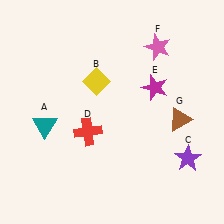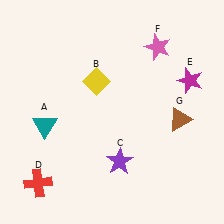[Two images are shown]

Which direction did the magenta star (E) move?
The magenta star (E) moved right.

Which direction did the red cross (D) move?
The red cross (D) moved down.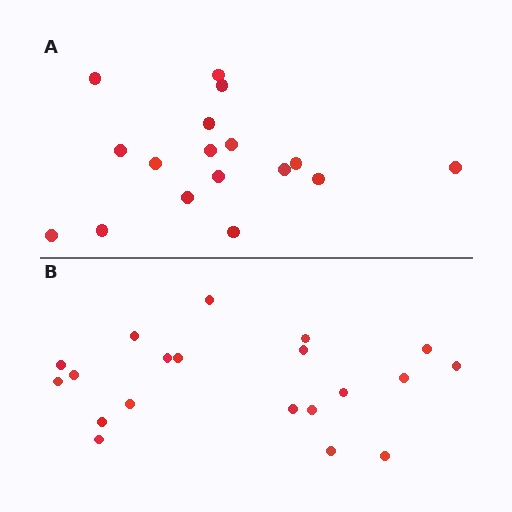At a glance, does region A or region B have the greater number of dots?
Region B (the bottom region) has more dots.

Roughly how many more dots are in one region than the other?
Region B has just a few more — roughly 2 or 3 more dots than region A.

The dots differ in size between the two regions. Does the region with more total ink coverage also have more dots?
No. Region A has more total ink coverage because its dots are larger, but region B actually contains more individual dots. Total area can be misleading — the number of items is what matters here.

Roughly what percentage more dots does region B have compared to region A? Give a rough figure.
About 20% more.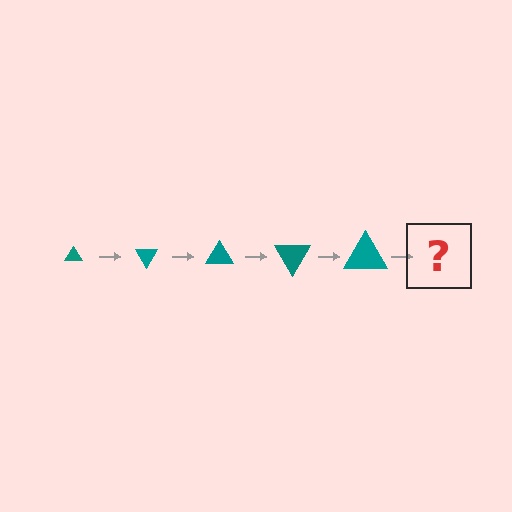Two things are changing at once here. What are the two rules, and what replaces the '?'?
The two rules are that the triangle grows larger each step and it rotates 60 degrees each step. The '?' should be a triangle, larger than the previous one and rotated 300 degrees from the start.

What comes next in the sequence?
The next element should be a triangle, larger than the previous one and rotated 300 degrees from the start.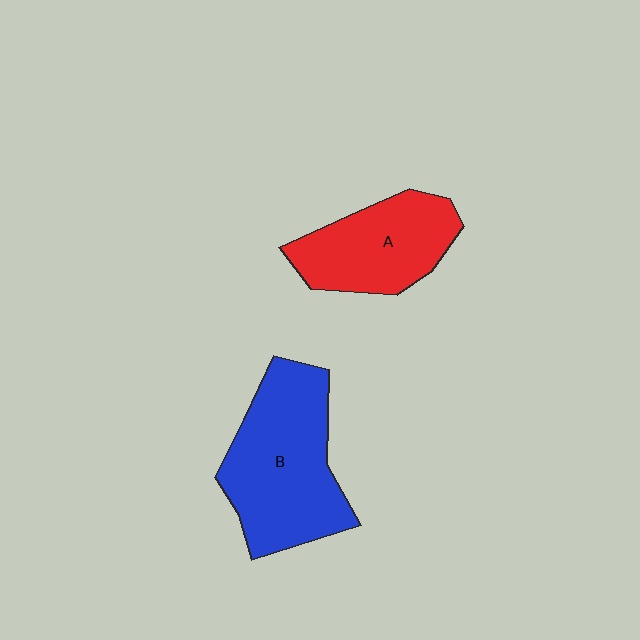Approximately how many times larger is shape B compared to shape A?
Approximately 1.4 times.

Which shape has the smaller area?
Shape A (red).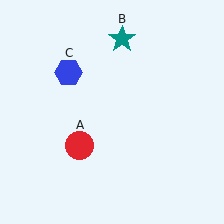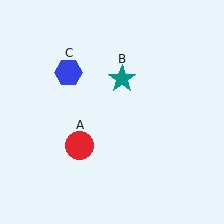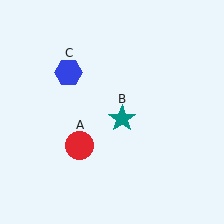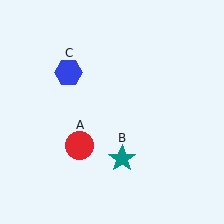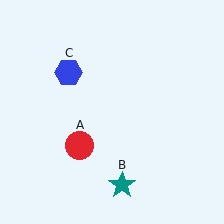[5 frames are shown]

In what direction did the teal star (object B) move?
The teal star (object B) moved down.